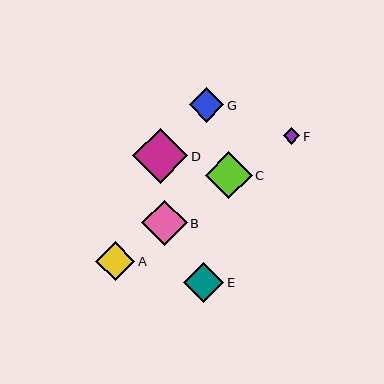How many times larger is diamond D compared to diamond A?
Diamond D is approximately 1.4 times the size of diamond A.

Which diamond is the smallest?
Diamond F is the smallest with a size of approximately 17 pixels.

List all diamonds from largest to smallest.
From largest to smallest: D, C, B, E, A, G, F.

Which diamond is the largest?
Diamond D is the largest with a size of approximately 55 pixels.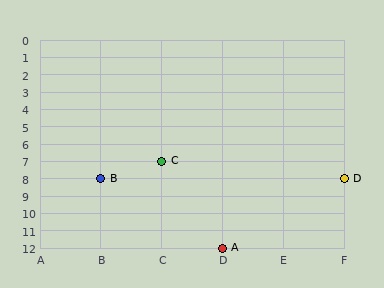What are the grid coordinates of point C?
Point C is at grid coordinates (C, 7).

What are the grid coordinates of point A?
Point A is at grid coordinates (D, 12).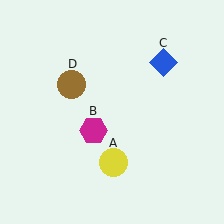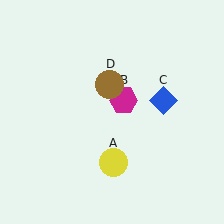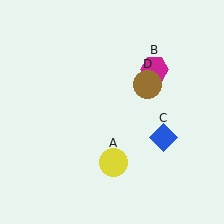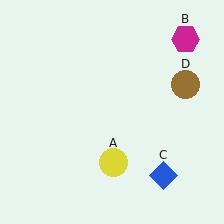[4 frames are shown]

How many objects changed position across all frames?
3 objects changed position: magenta hexagon (object B), blue diamond (object C), brown circle (object D).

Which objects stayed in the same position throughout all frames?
Yellow circle (object A) remained stationary.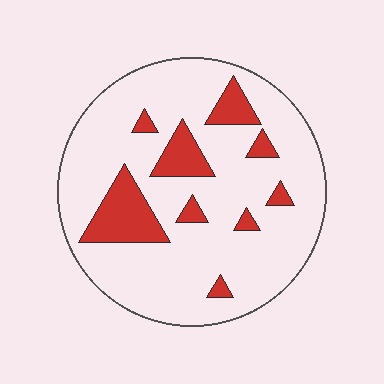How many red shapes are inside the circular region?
9.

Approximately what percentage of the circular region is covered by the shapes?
Approximately 15%.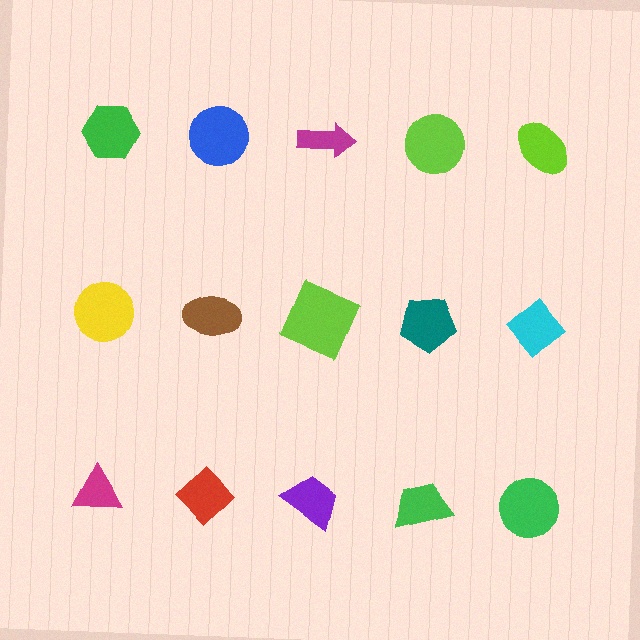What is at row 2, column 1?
A yellow circle.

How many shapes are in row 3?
5 shapes.